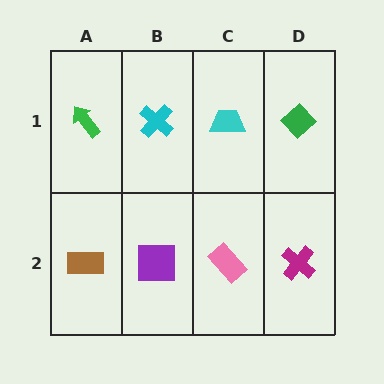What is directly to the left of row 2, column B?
A brown rectangle.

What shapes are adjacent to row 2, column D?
A green diamond (row 1, column D), a pink rectangle (row 2, column C).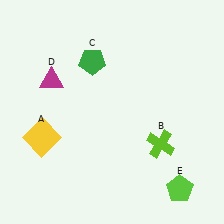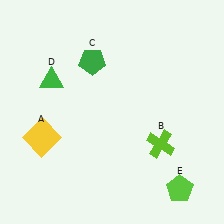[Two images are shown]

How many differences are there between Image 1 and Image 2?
There is 1 difference between the two images.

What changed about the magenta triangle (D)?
In Image 1, D is magenta. In Image 2, it changed to green.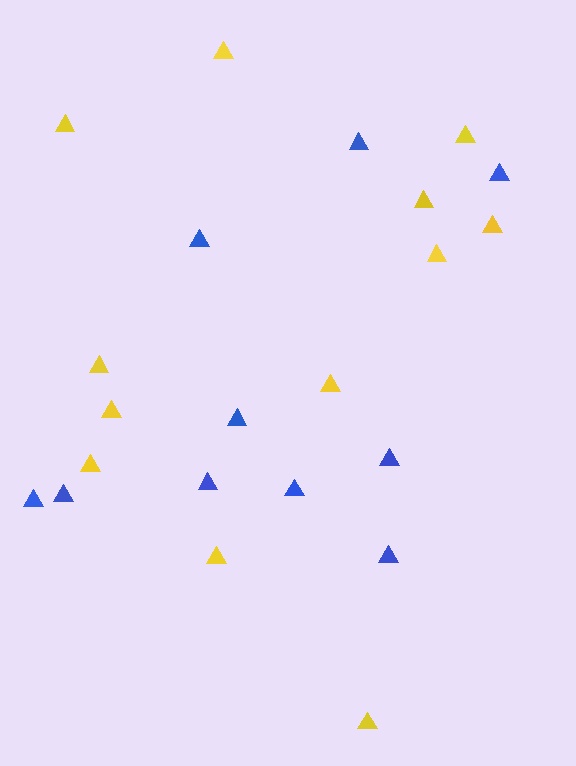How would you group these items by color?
There are 2 groups: one group of blue triangles (10) and one group of yellow triangles (12).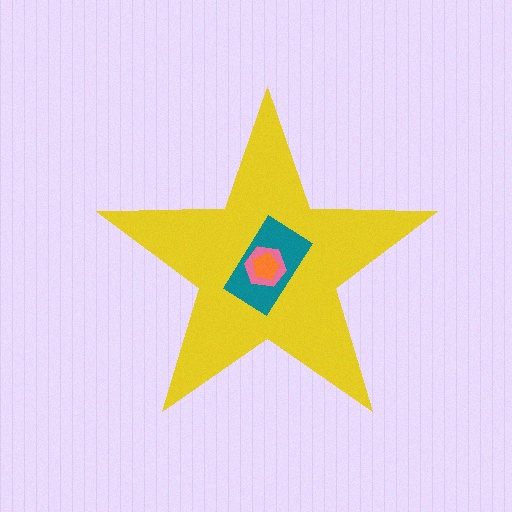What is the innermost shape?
The orange pentagon.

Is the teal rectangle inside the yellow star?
Yes.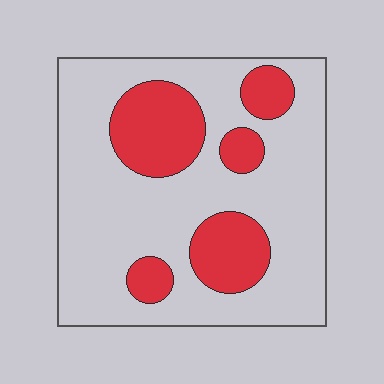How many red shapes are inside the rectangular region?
5.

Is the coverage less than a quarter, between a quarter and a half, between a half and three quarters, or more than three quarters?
Between a quarter and a half.